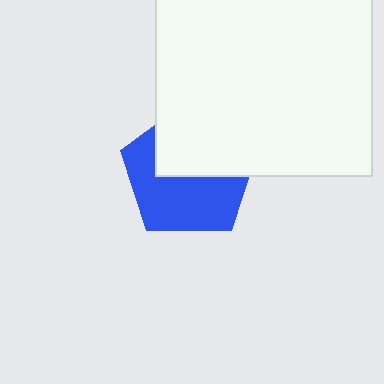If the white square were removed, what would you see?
You would see the complete blue pentagon.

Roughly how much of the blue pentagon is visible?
About half of it is visible (roughly 55%).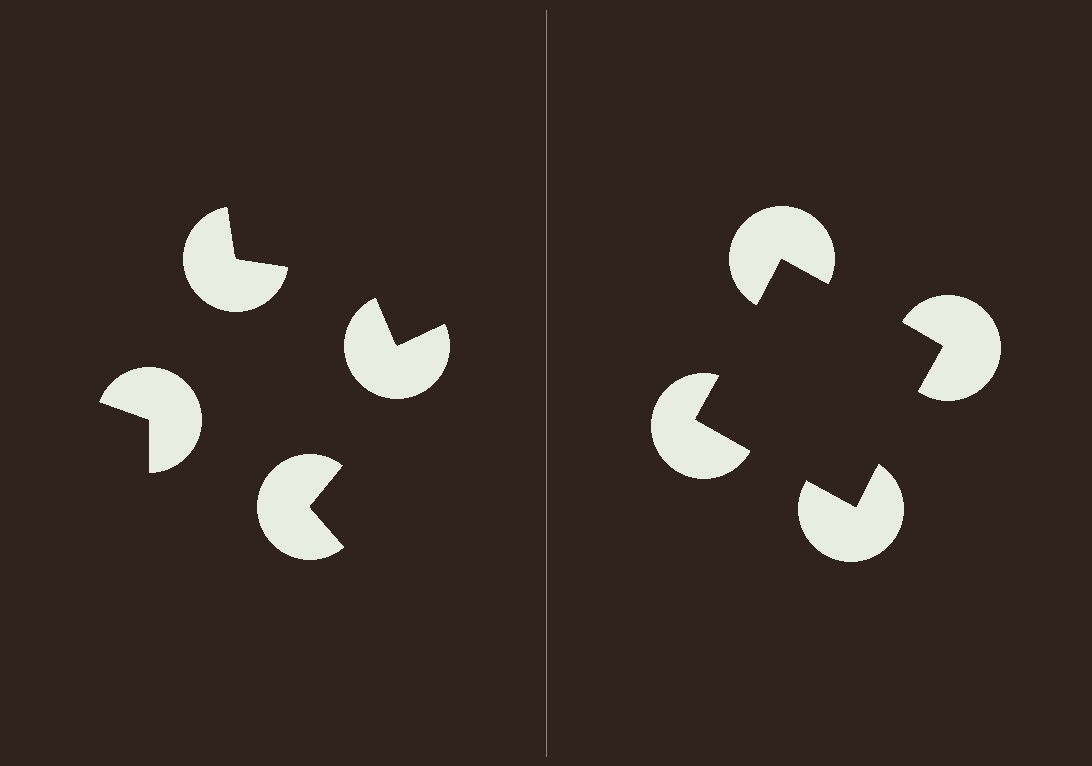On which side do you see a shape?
An illusory square appears on the right side. On the left side the wedge cuts are rotated, so no coherent shape forms.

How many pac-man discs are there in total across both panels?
8 — 4 on each side.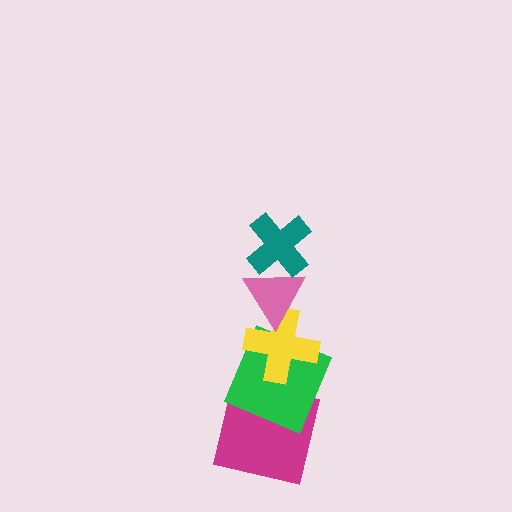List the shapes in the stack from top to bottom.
From top to bottom: the teal cross, the pink triangle, the yellow cross, the green square, the magenta square.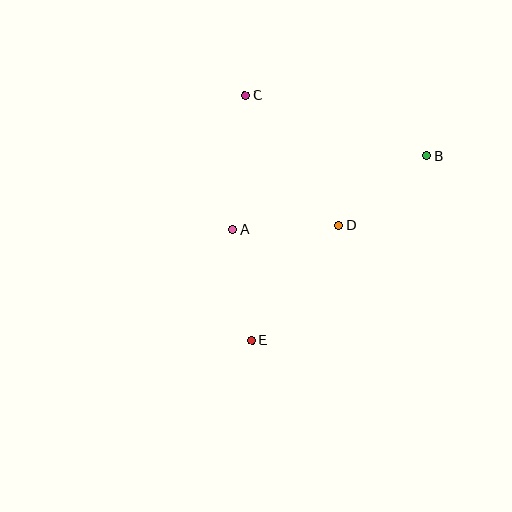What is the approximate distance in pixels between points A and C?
The distance between A and C is approximately 135 pixels.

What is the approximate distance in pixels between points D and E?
The distance between D and E is approximately 144 pixels.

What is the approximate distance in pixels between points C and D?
The distance between C and D is approximately 160 pixels.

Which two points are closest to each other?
Points A and D are closest to each other.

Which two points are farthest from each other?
Points B and E are farthest from each other.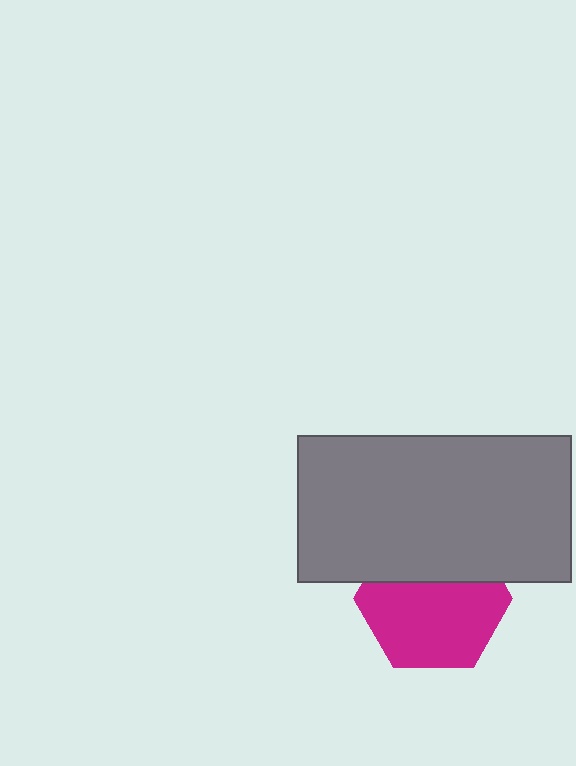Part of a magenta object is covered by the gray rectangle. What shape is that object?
It is a hexagon.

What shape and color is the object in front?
The object in front is a gray rectangle.